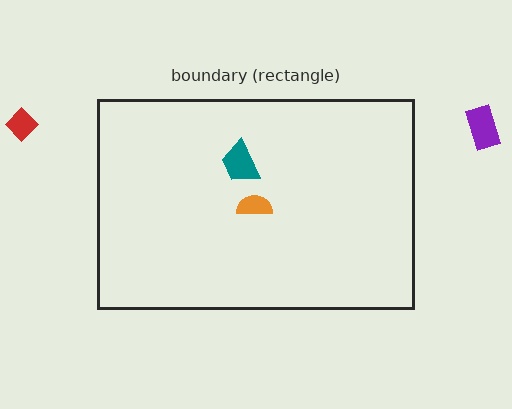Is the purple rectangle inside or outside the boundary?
Outside.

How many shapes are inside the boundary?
2 inside, 2 outside.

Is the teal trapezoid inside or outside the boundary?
Inside.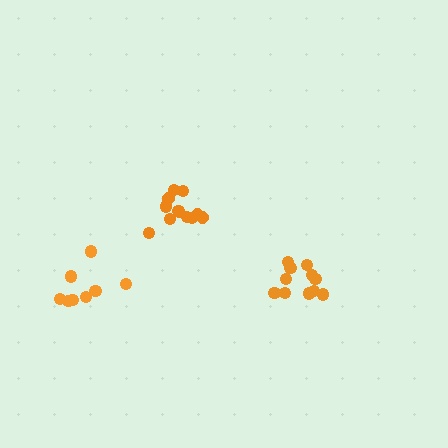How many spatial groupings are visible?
There are 3 spatial groupings.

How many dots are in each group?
Group 1: 12 dots, Group 2: 11 dots, Group 3: 8 dots (31 total).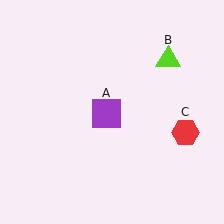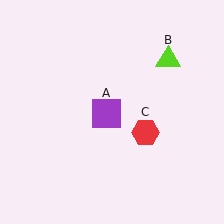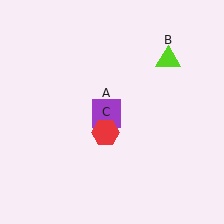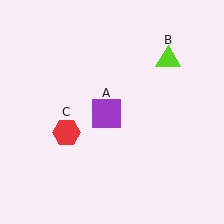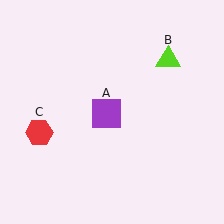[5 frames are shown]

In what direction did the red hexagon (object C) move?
The red hexagon (object C) moved left.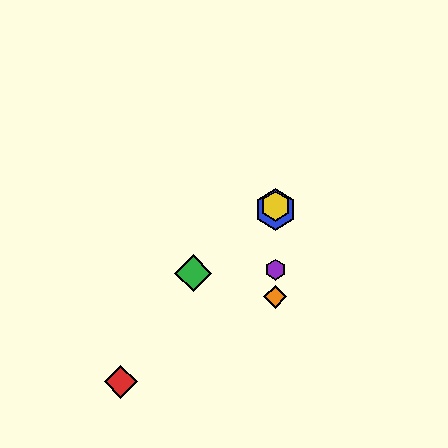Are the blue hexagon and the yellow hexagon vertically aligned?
Yes, both are at x≈275.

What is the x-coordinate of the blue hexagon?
The blue hexagon is at x≈275.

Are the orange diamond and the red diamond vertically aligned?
No, the orange diamond is at x≈275 and the red diamond is at x≈121.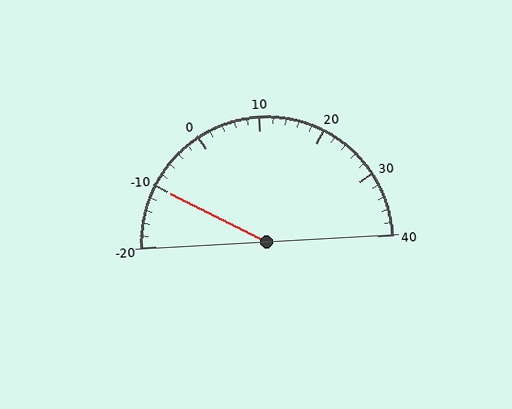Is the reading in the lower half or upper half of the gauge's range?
The reading is in the lower half of the range (-20 to 40).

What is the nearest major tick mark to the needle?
The nearest major tick mark is -10.